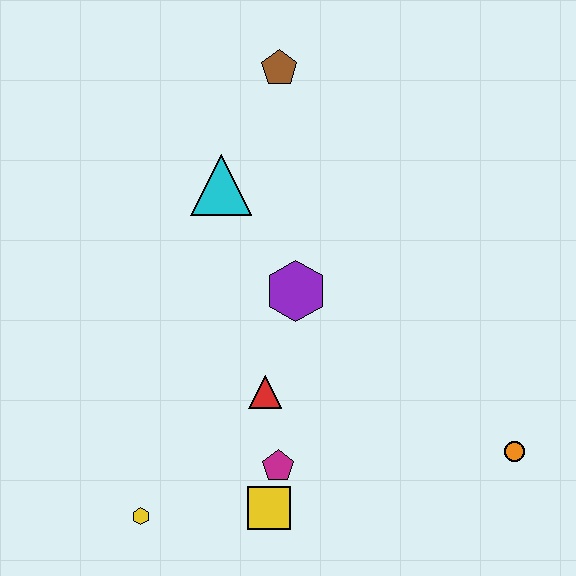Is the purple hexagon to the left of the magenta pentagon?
No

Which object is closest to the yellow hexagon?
The yellow square is closest to the yellow hexagon.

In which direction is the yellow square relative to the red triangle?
The yellow square is below the red triangle.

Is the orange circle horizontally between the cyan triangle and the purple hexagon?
No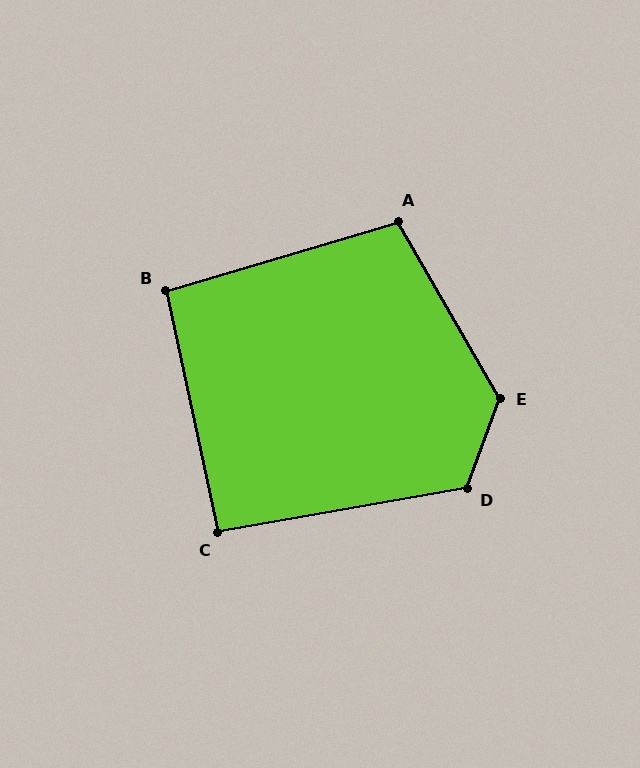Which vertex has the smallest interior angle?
C, at approximately 92 degrees.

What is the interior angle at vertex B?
Approximately 95 degrees (approximately right).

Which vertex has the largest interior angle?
E, at approximately 130 degrees.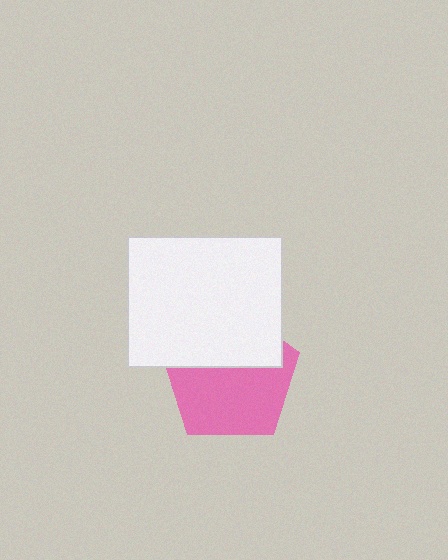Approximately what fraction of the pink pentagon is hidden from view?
Roughly 41% of the pink pentagon is hidden behind the white rectangle.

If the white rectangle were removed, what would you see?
You would see the complete pink pentagon.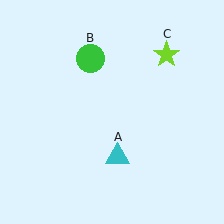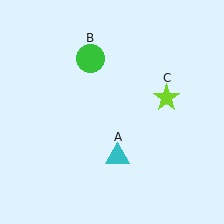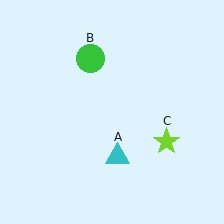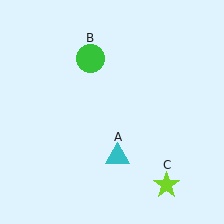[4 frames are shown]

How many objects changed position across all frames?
1 object changed position: lime star (object C).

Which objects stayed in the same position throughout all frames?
Cyan triangle (object A) and green circle (object B) remained stationary.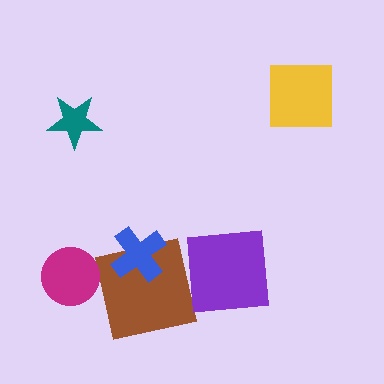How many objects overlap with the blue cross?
1 object overlaps with the blue cross.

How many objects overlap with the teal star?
0 objects overlap with the teal star.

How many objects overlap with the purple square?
0 objects overlap with the purple square.